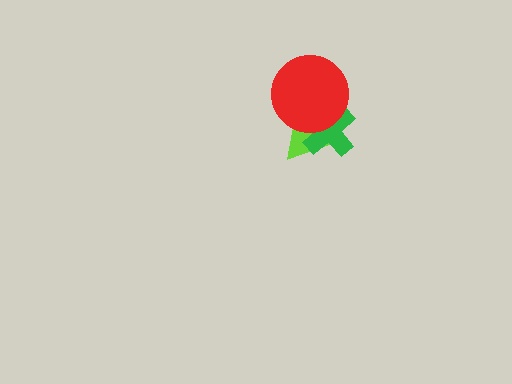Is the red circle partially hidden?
No, no other shape covers it.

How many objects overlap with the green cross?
2 objects overlap with the green cross.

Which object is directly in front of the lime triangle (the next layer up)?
The green cross is directly in front of the lime triangle.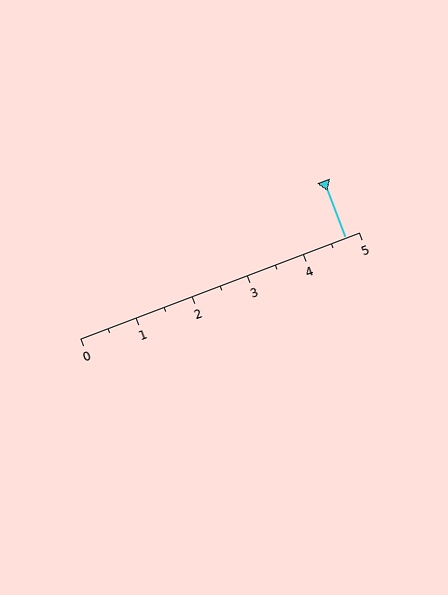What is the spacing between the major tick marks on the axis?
The major ticks are spaced 1 apart.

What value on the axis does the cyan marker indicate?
The marker indicates approximately 4.8.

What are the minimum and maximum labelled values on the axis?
The axis runs from 0 to 5.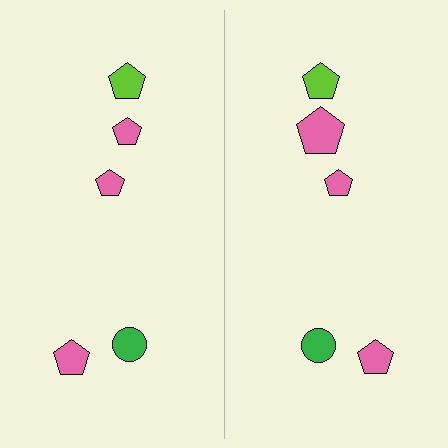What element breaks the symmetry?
The pink pentagon on the right side has a different size than its mirror counterpart.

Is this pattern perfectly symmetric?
No, the pattern is not perfectly symmetric. The pink pentagon on the right side has a different size than its mirror counterpart.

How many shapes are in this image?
There are 10 shapes in this image.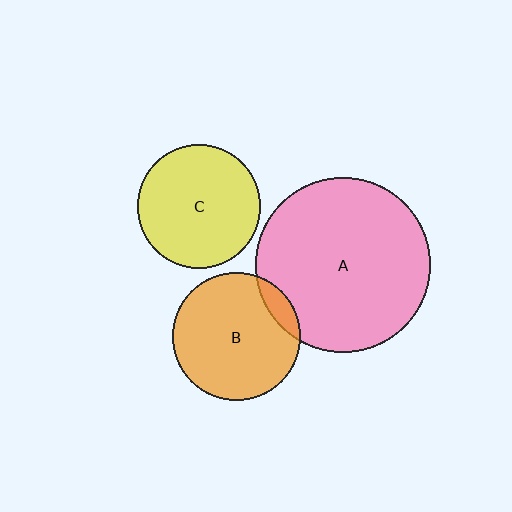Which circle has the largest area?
Circle A (pink).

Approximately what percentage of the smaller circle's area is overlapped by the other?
Approximately 10%.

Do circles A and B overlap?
Yes.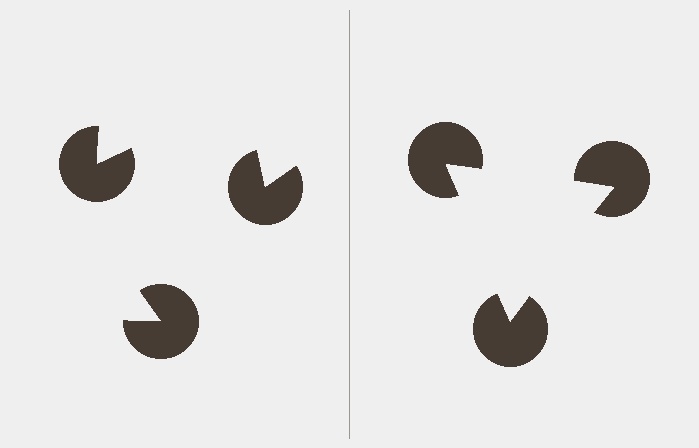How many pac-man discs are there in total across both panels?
6 — 3 on each side.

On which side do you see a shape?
An illusory triangle appears on the right side. On the left side the wedge cuts are rotated, so no coherent shape forms.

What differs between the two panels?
The pac-man discs are positioned identically on both sides; only the wedge orientations differ. On the right they align to a triangle; on the left they are misaligned.